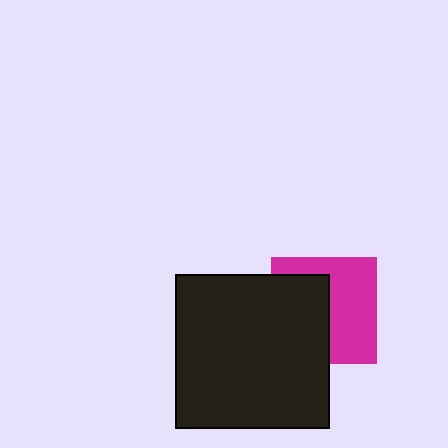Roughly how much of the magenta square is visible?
About half of it is visible (roughly 54%).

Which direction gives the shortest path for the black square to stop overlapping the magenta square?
Moving left gives the shortest separation.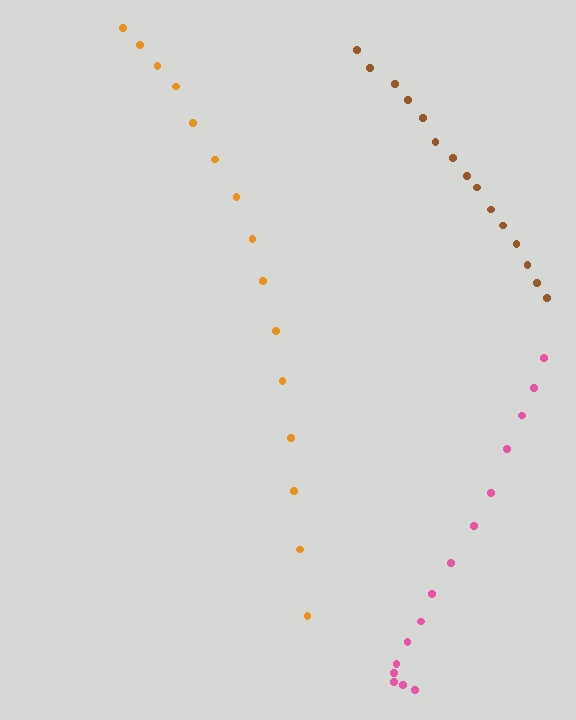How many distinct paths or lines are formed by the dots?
There are 3 distinct paths.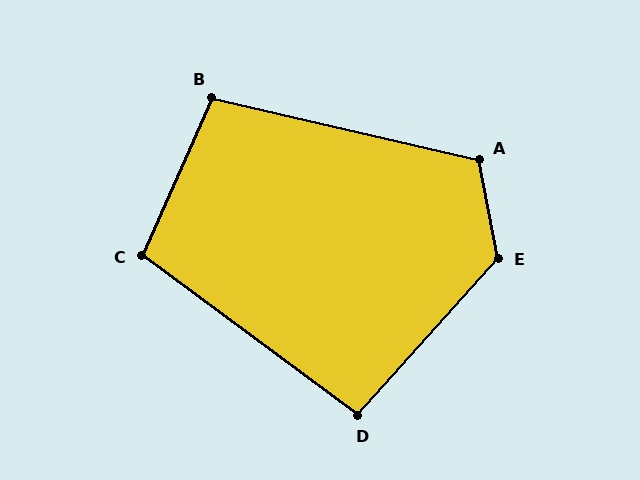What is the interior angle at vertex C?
Approximately 103 degrees (obtuse).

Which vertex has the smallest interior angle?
D, at approximately 95 degrees.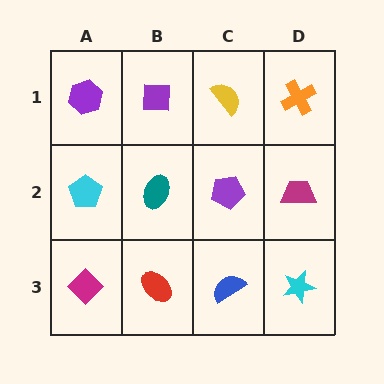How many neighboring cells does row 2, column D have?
3.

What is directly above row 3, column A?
A cyan pentagon.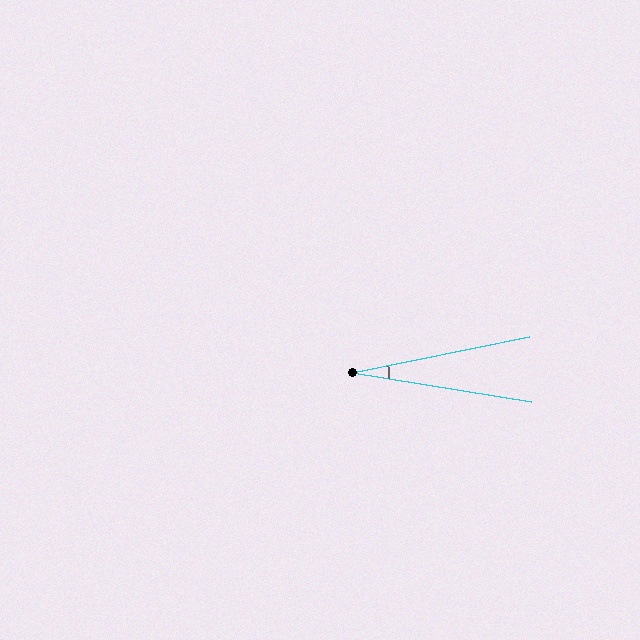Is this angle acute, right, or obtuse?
It is acute.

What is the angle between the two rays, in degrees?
Approximately 21 degrees.